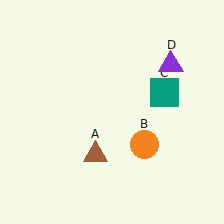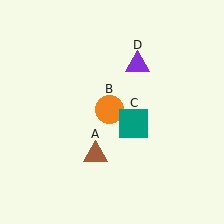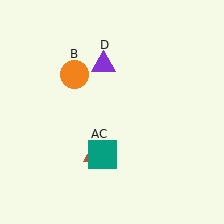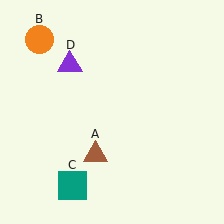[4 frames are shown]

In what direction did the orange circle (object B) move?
The orange circle (object B) moved up and to the left.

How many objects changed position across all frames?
3 objects changed position: orange circle (object B), teal square (object C), purple triangle (object D).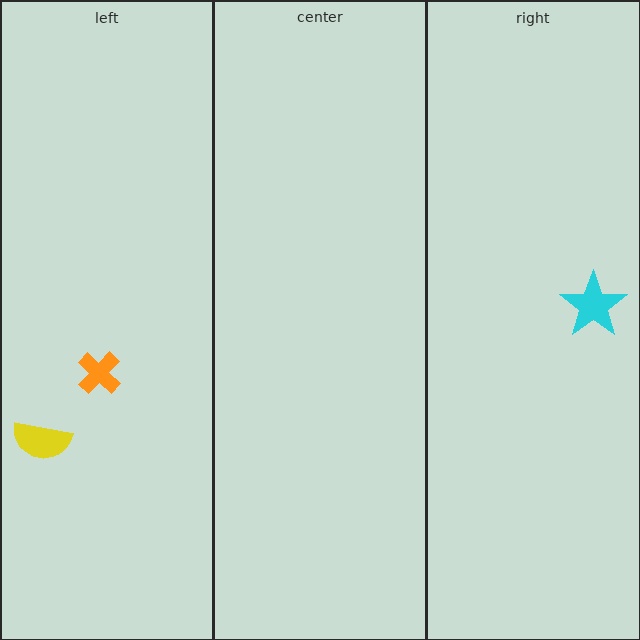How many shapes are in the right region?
1.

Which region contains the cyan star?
The right region.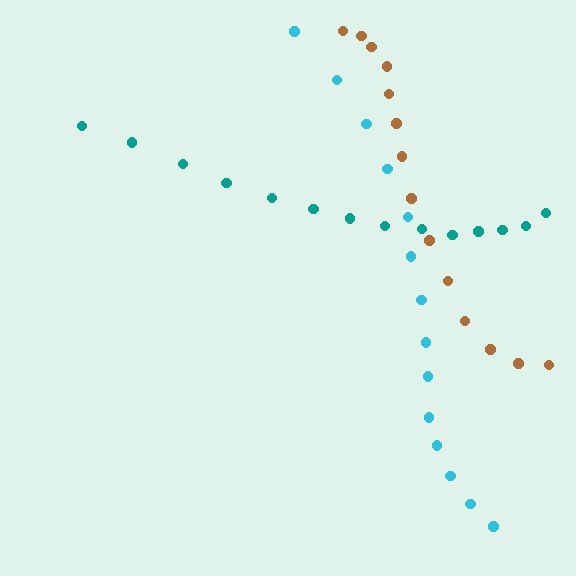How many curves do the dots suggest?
There are 3 distinct paths.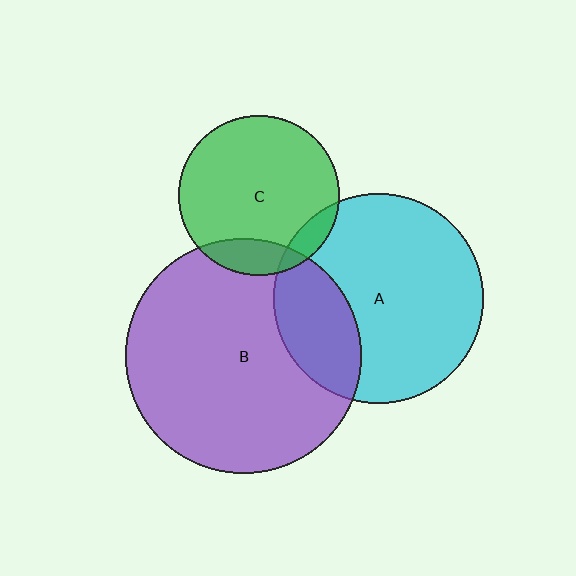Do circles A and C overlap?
Yes.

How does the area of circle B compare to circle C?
Approximately 2.1 times.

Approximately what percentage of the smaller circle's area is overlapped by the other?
Approximately 10%.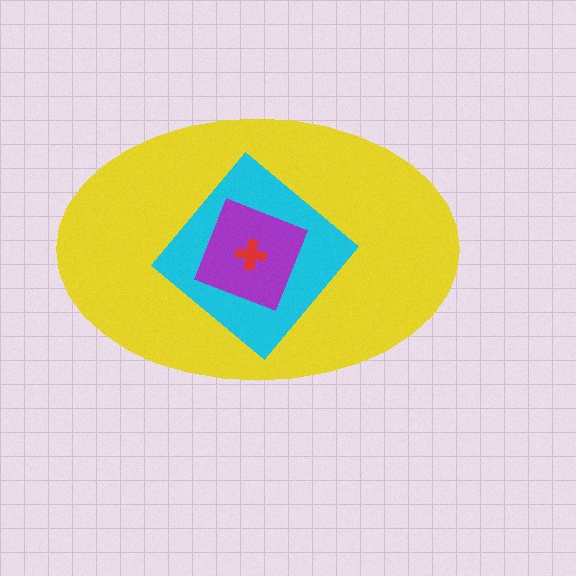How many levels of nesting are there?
4.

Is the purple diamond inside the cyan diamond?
Yes.